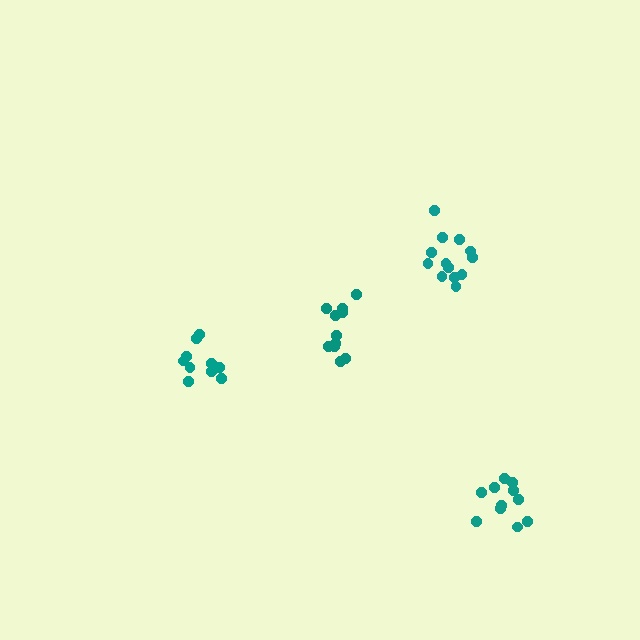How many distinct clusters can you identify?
There are 4 distinct clusters.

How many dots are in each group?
Group 1: 13 dots, Group 2: 10 dots, Group 3: 11 dots, Group 4: 11 dots (45 total).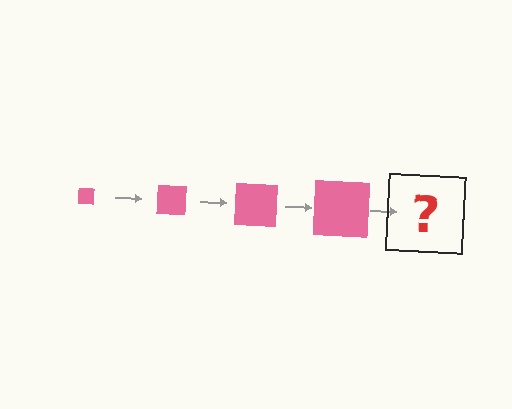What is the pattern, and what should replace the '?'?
The pattern is that the square gets progressively larger each step. The '?' should be a pink square, larger than the previous one.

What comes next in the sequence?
The next element should be a pink square, larger than the previous one.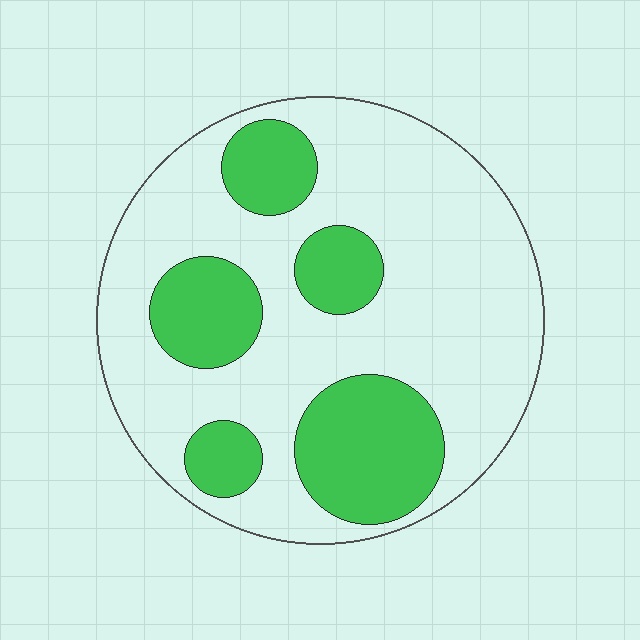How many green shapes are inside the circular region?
5.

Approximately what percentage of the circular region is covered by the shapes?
Approximately 30%.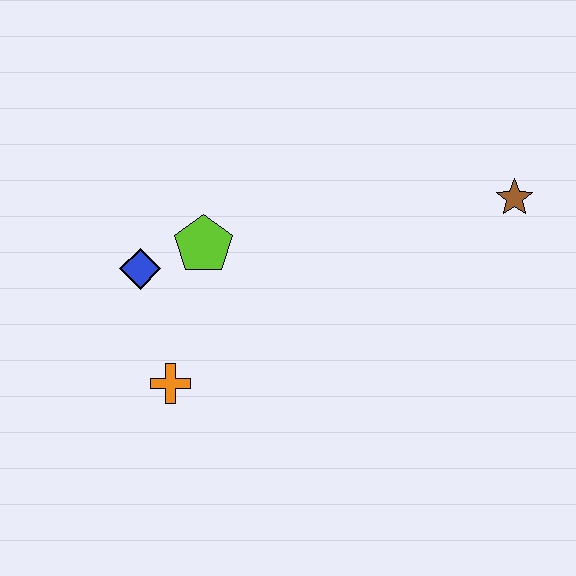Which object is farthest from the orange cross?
The brown star is farthest from the orange cross.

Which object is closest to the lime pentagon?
The blue diamond is closest to the lime pentagon.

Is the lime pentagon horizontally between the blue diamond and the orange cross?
No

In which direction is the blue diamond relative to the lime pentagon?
The blue diamond is to the left of the lime pentagon.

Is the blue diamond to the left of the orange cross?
Yes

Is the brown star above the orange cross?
Yes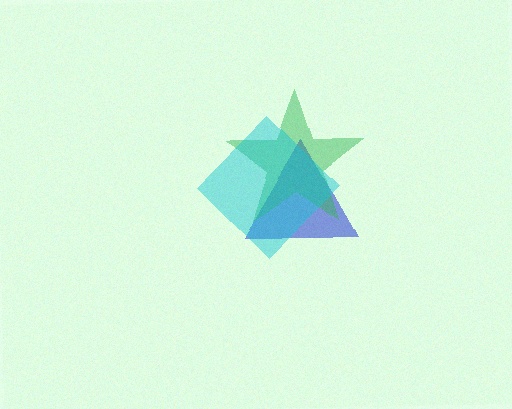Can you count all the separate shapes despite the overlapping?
Yes, there are 3 separate shapes.